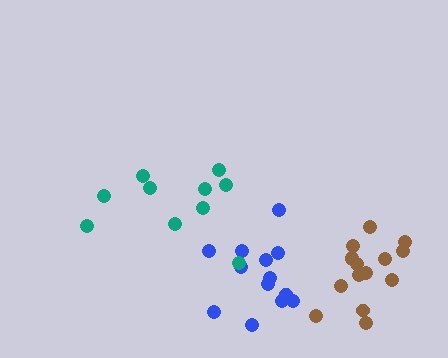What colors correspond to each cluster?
The clusters are colored: blue, teal, brown.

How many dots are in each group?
Group 1: 13 dots, Group 2: 10 dots, Group 3: 15 dots (38 total).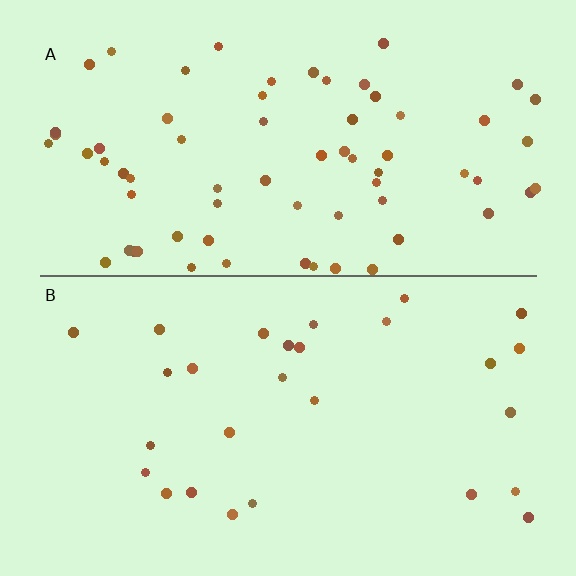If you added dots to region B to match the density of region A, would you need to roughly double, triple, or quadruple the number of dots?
Approximately triple.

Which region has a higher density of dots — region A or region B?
A (the top).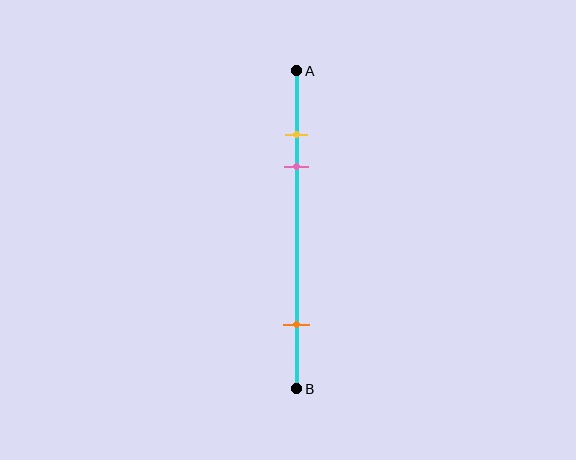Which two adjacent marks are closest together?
The yellow and pink marks are the closest adjacent pair.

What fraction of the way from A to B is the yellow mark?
The yellow mark is approximately 20% (0.2) of the way from A to B.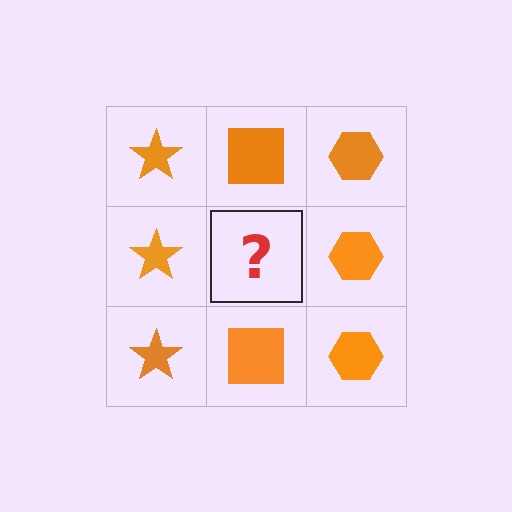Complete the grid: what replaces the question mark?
The question mark should be replaced with an orange square.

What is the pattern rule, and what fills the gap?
The rule is that each column has a consistent shape. The gap should be filled with an orange square.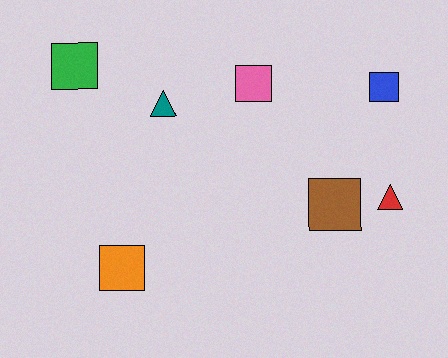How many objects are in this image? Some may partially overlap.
There are 7 objects.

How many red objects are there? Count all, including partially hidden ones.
There is 1 red object.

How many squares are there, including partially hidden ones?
There are 5 squares.